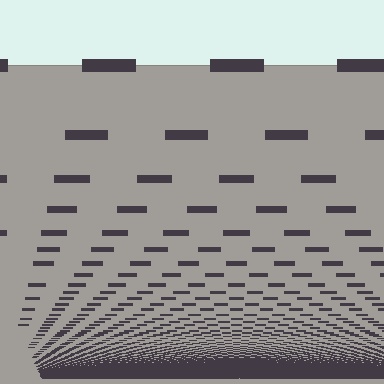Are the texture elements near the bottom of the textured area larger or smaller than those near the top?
Smaller. The gradient is inverted — elements near the bottom are smaller and denser.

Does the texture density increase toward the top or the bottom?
Density increases toward the bottom.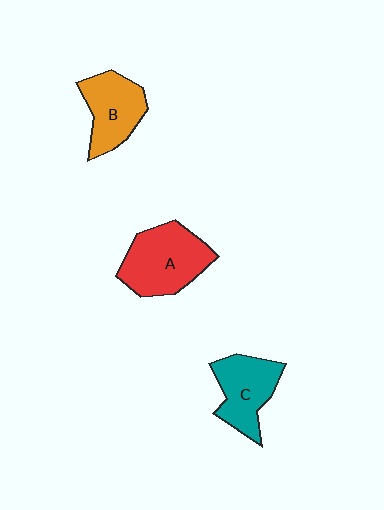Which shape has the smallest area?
Shape B (orange).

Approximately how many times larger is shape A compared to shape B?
Approximately 1.3 times.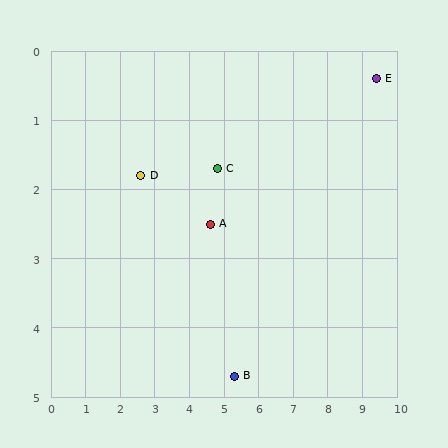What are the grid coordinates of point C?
Point C is at approximately (4.8, 1.7).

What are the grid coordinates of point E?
Point E is at approximately (9.4, 0.4).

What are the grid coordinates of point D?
Point D is at approximately (2.6, 1.8).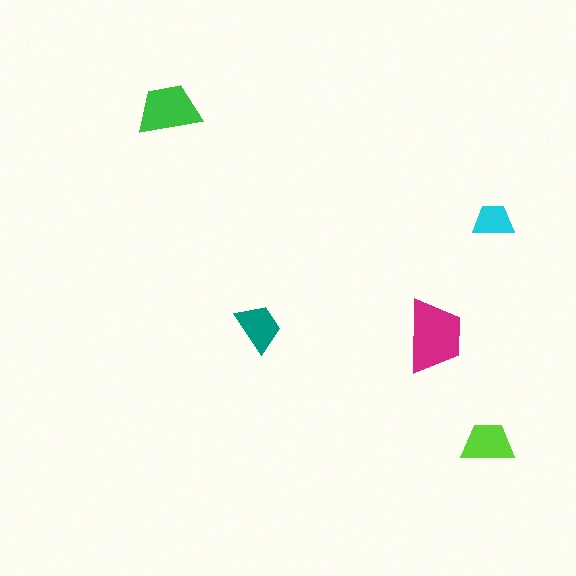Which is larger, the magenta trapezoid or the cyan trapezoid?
The magenta one.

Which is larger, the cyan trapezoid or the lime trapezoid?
The lime one.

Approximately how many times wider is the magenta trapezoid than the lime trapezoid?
About 1.5 times wider.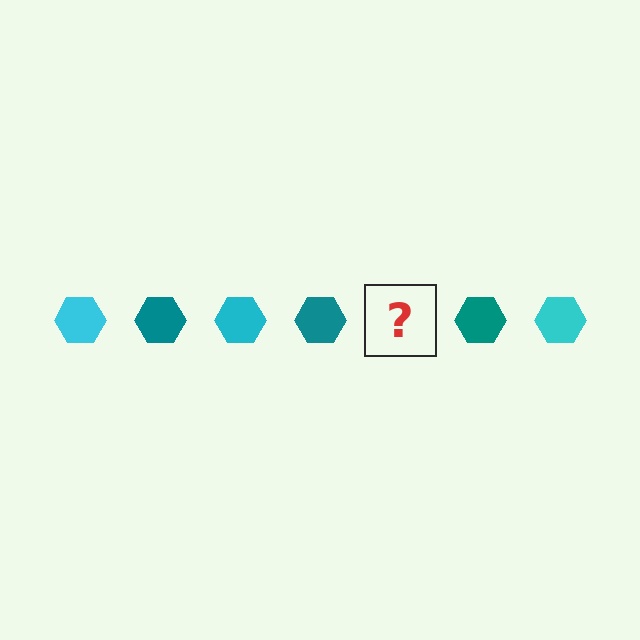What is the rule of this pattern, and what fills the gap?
The rule is that the pattern cycles through cyan, teal hexagons. The gap should be filled with a cyan hexagon.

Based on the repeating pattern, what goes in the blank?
The blank should be a cyan hexagon.